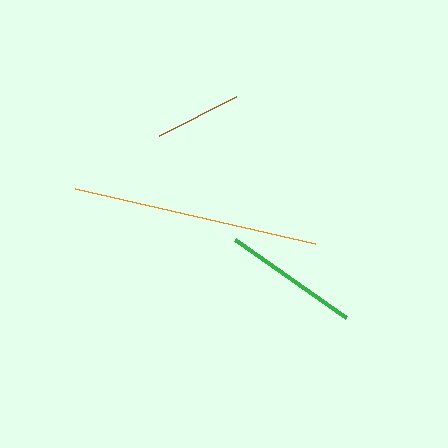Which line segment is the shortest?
The brown line is the shortest at approximately 86 pixels.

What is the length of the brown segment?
The brown segment is approximately 86 pixels long.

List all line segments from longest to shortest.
From longest to shortest: orange, green, brown.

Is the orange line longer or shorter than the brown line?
The orange line is longer than the brown line.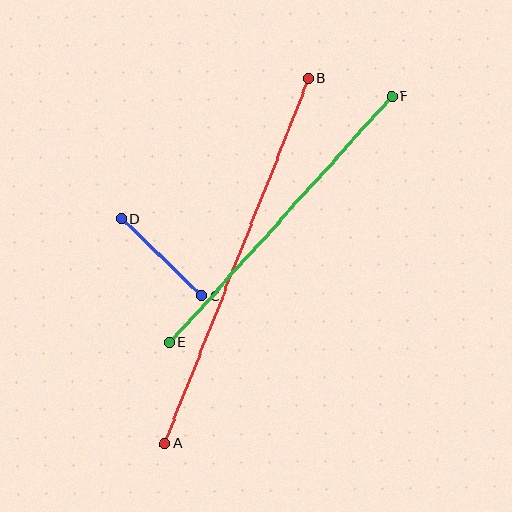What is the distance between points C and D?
The distance is approximately 111 pixels.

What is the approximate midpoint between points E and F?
The midpoint is at approximately (281, 219) pixels.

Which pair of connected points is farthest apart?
Points A and B are farthest apart.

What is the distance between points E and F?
The distance is approximately 332 pixels.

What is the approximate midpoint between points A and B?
The midpoint is at approximately (237, 261) pixels.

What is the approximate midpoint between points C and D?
The midpoint is at approximately (161, 257) pixels.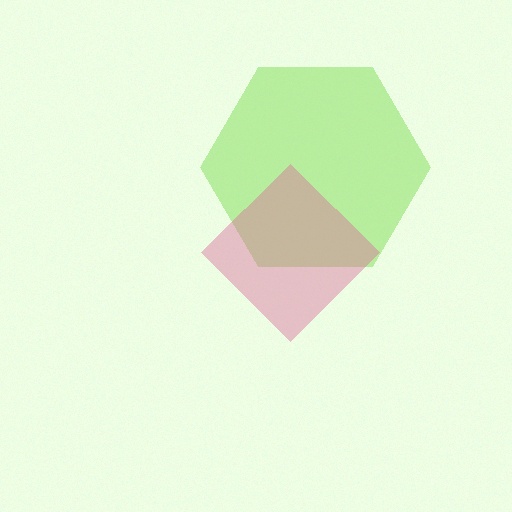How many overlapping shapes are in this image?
There are 2 overlapping shapes in the image.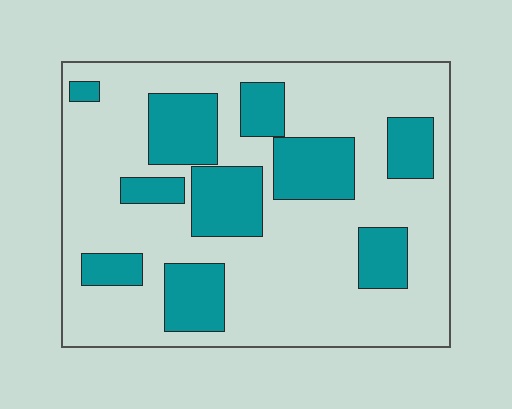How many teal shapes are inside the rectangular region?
10.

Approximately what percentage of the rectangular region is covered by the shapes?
Approximately 30%.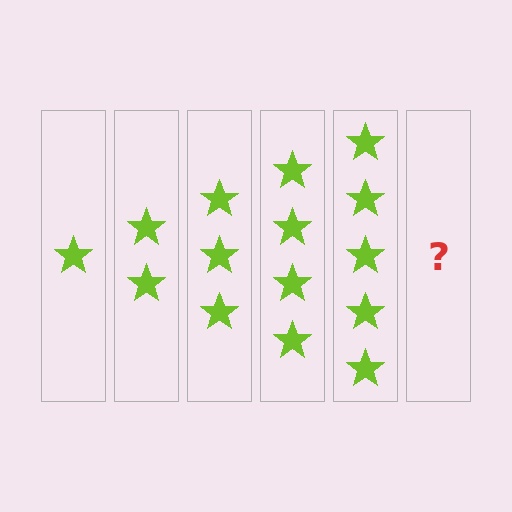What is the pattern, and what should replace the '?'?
The pattern is that each step adds one more star. The '?' should be 6 stars.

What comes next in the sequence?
The next element should be 6 stars.